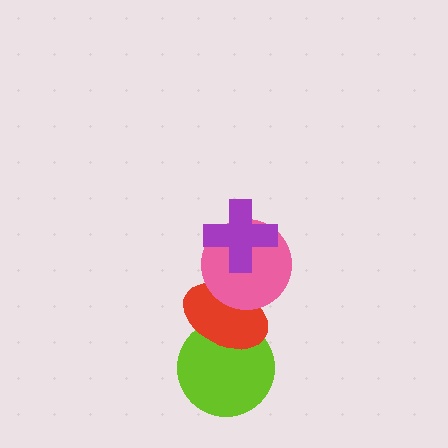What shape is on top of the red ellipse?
The pink circle is on top of the red ellipse.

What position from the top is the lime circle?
The lime circle is 4th from the top.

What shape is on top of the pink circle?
The purple cross is on top of the pink circle.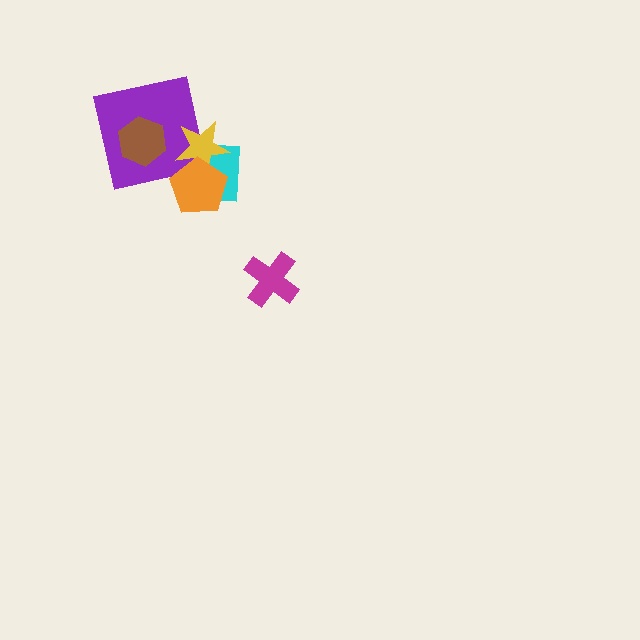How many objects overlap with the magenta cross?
0 objects overlap with the magenta cross.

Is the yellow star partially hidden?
Yes, it is partially covered by another shape.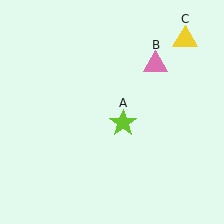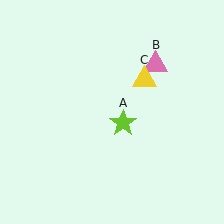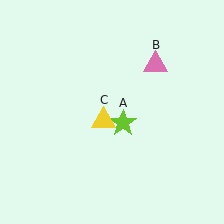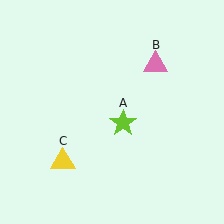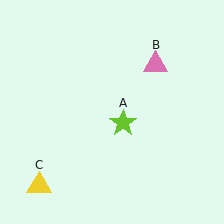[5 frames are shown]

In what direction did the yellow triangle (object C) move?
The yellow triangle (object C) moved down and to the left.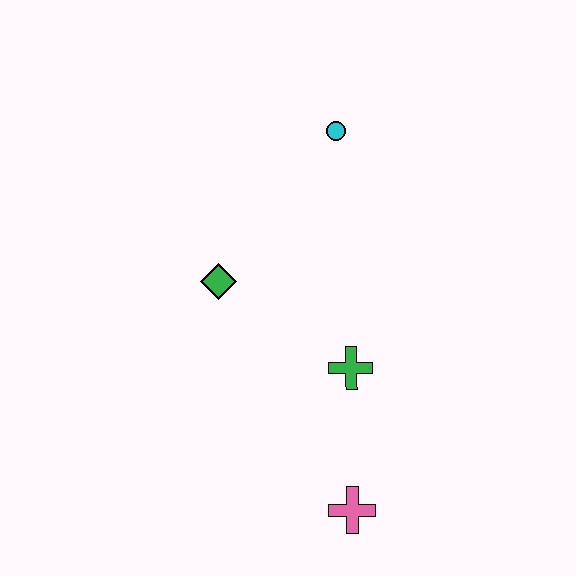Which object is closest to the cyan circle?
The green diamond is closest to the cyan circle.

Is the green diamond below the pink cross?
No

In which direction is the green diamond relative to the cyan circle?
The green diamond is below the cyan circle.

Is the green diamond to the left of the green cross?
Yes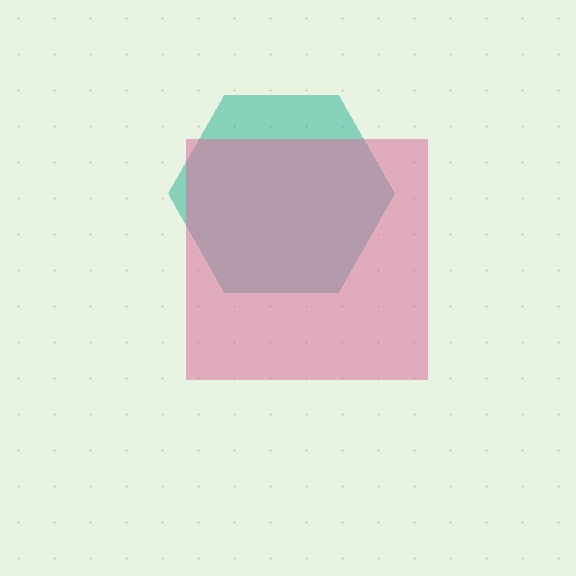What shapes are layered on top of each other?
The layered shapes are: a teal hexagon, a pink square.